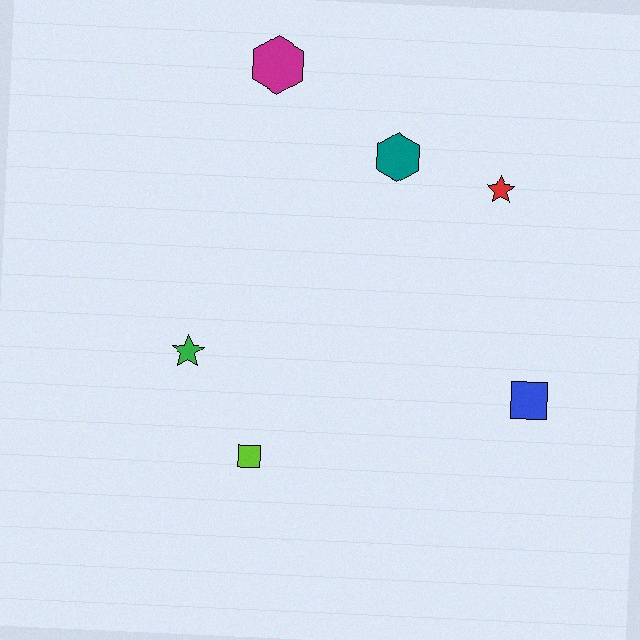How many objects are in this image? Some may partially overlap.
There are 6 objects.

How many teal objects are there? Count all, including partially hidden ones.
There is 1 teal object.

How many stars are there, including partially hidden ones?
There are 2 stars.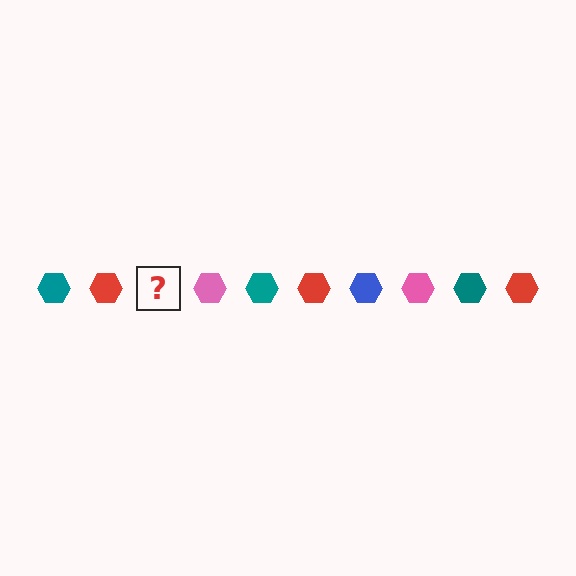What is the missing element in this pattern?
The missing element is a blue hexagon.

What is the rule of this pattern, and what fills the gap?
The rule is that the pattern cycles through teal, red, blue, pink hexagons. The gap should be filled with a blue hexagon.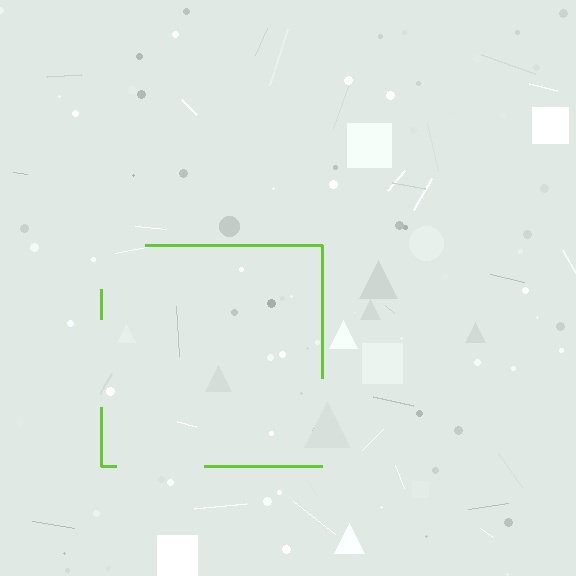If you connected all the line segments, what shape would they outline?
They would outline a square.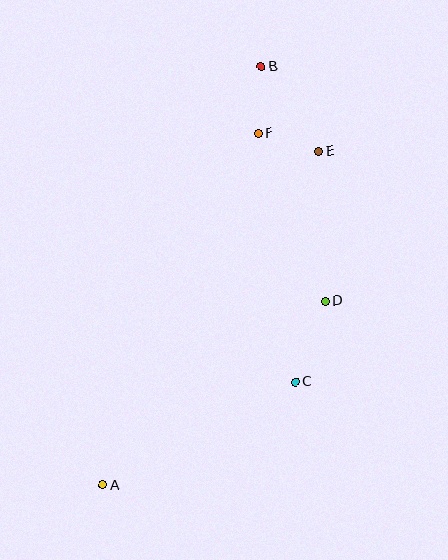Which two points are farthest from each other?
Points A and B are farthest from each other.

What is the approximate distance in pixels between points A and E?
The distance between A and E is approximately 397 pixels.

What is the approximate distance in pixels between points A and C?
The distance between A and C is approximately 218 pixels.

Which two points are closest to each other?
Points E and F are closest to each other.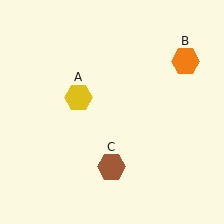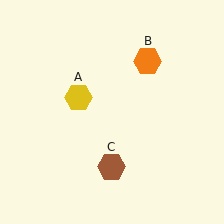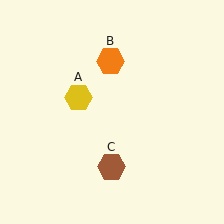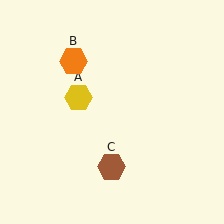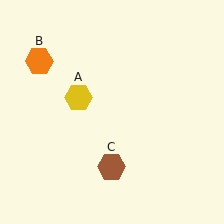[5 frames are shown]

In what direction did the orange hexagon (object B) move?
The orange hexagon (object B) moved left.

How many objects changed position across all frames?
1 object changed position: orange hexagon (object B).